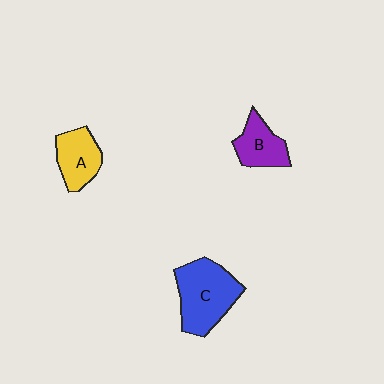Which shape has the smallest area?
Shape B (purple).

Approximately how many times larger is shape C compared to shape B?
Approximately 1.7 times.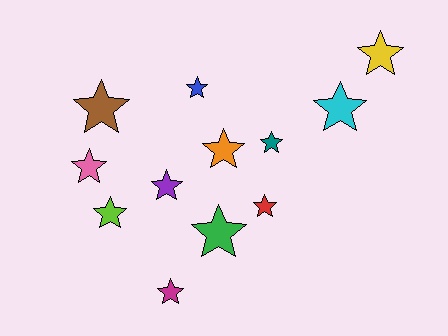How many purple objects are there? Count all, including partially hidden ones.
There is 1 purple object.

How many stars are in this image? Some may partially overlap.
There are 12 stars.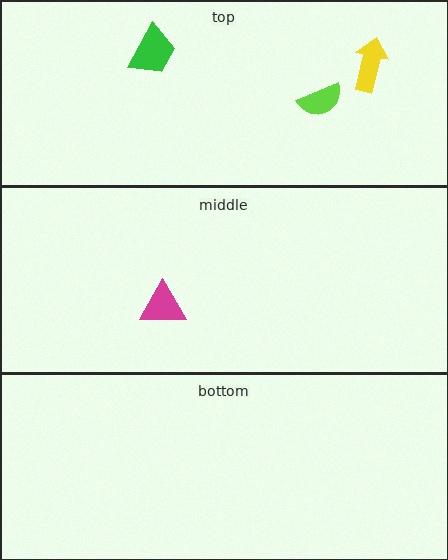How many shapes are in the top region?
3.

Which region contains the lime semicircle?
The top region.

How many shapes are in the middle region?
1.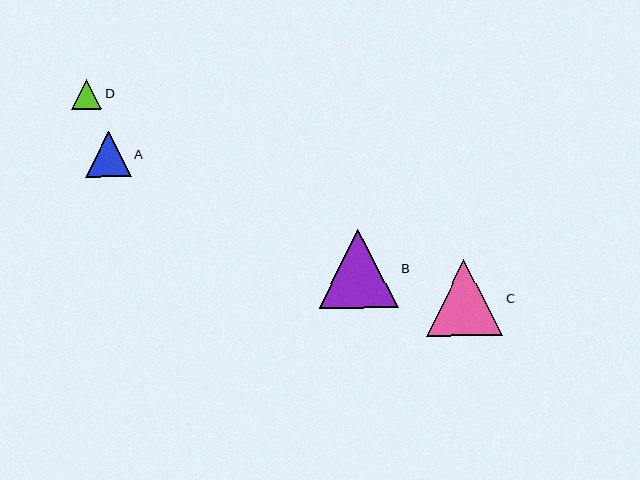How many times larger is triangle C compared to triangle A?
Triangle C is approximately 1.7 times the size of triangle A.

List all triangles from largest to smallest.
From largest to smallest: B, C, A, D.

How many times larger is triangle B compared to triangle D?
Triangle B is approximately 2.6 times the size of triangle D.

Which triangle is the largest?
Triangle B is the largest with a size of approximately 80 pixels.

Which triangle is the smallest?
Triangle D is the smallest with a size of approximately 30 pixels.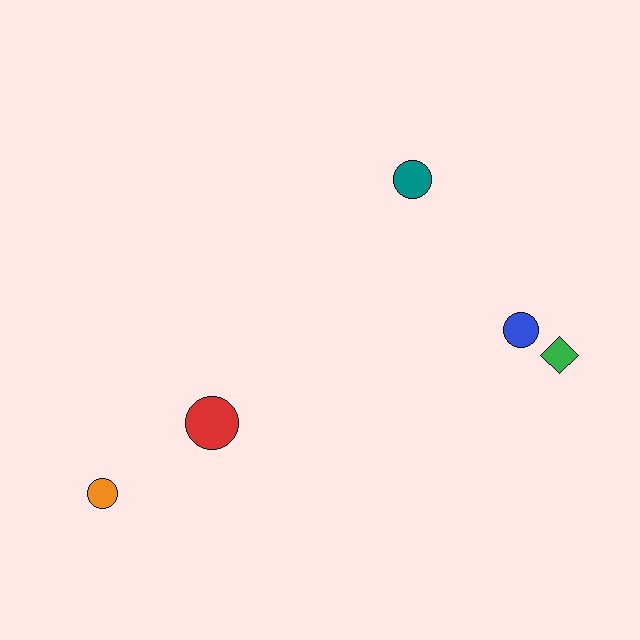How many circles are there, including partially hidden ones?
There are 4 circles.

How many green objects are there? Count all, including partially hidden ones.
There is 1 green object.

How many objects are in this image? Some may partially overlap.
There are 5 objects.